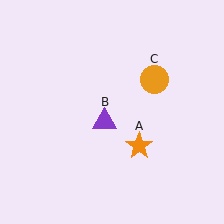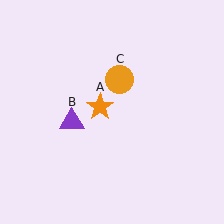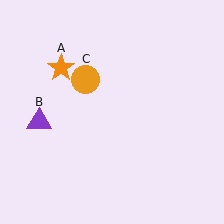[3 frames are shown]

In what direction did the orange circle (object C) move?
The orange circle (object C) moved left.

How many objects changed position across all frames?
3 objects changed position: orange star (object A), purple triangle (object B), orange circle (object C).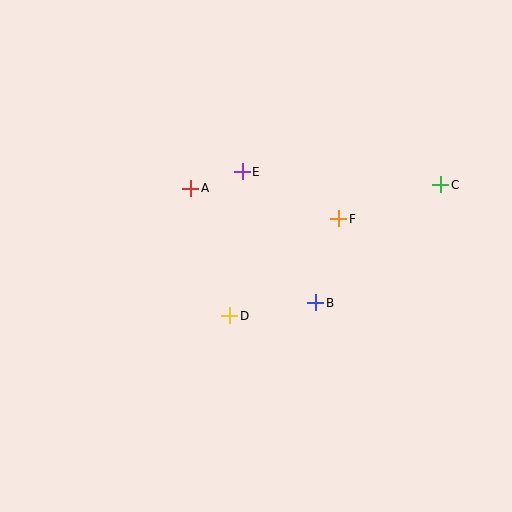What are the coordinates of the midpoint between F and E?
The midpoint between F and E is at (291, 195).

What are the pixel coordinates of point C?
Point C is at (441, 185).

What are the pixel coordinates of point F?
Point F is at (339, 219).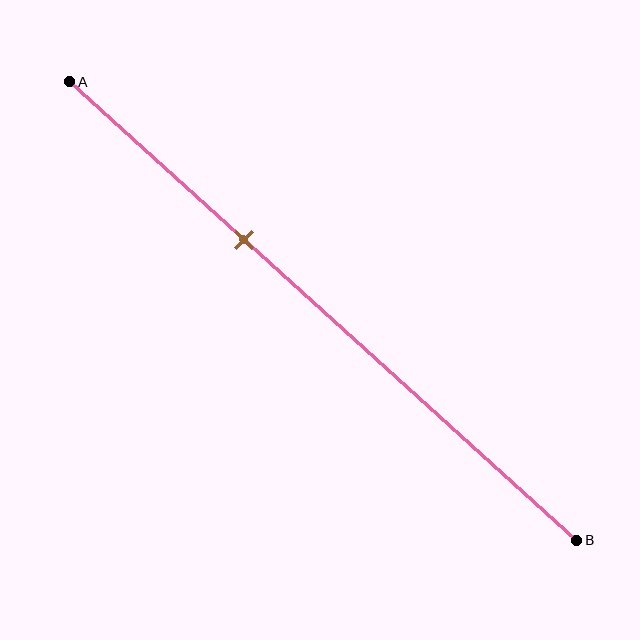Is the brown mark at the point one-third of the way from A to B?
Yes, the mark is approximately at the one-third point.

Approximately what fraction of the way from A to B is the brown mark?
The brown mark is approximately 35% of the way from A to B.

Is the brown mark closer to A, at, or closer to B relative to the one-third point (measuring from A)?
The brown mark is approximately at the one-third point of segment AB.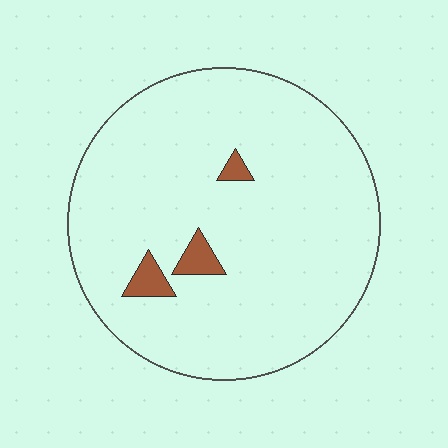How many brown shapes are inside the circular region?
3.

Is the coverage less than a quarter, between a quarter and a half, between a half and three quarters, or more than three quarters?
Less than a quarter.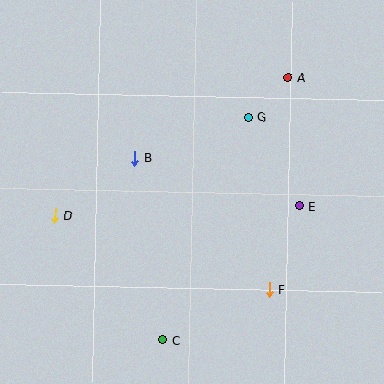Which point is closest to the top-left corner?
Point B is closest to the top-left corner.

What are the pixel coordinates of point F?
Point F is at (269, 289).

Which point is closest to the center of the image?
Point B at (135, 158) is closest to the center.